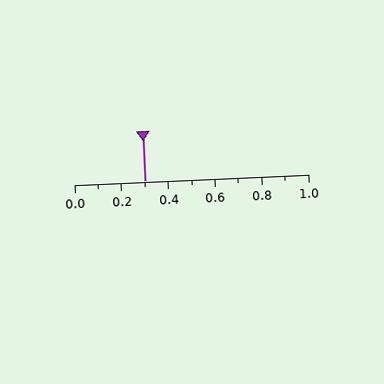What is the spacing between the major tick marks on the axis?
The major ticks are spaced 0.2 apart.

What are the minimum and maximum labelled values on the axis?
The axis runs from 0.0 to 1.0.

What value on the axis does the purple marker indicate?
The marker indicates approximately 0.3.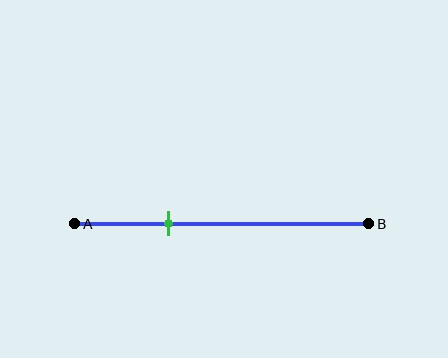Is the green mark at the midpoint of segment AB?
No, the mark is at about 30% from A, not at the 50% midpoint.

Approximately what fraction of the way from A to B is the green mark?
The green mark is approximately 30% of the way from A to B.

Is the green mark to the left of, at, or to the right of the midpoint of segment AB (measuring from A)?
The green mark is to the left of the midpoint of segment AB.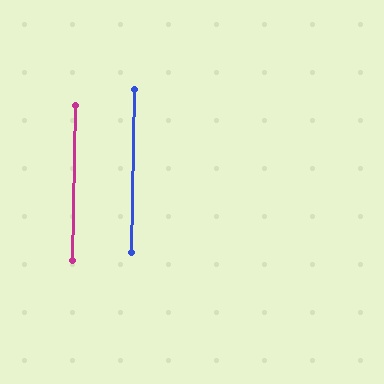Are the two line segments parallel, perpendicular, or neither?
Parallel — their directions differ by only 0.2°.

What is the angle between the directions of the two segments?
Approximately 0 degrees.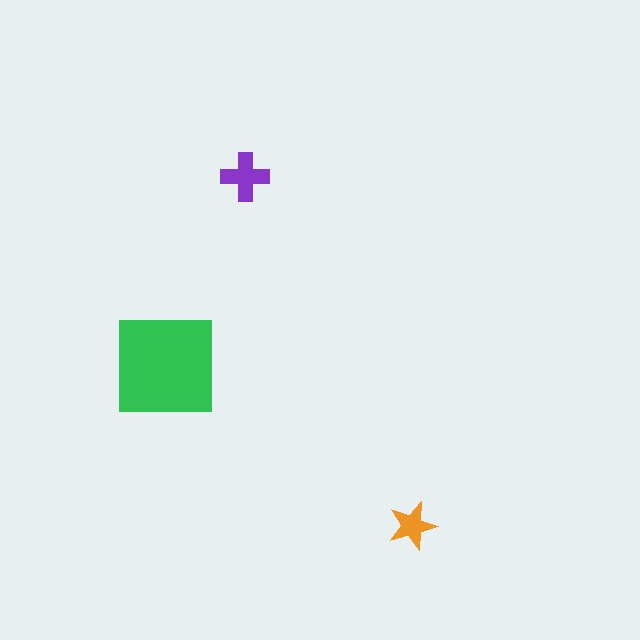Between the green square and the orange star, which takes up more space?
The green square.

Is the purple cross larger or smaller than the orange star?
Larger.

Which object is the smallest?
The orange star.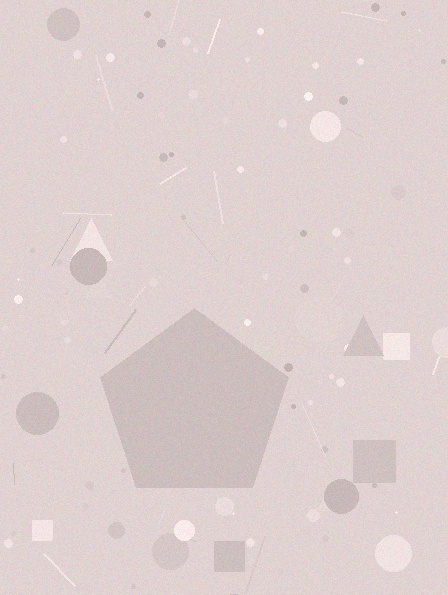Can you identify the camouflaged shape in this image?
The camouflaged shape is a pentagon.